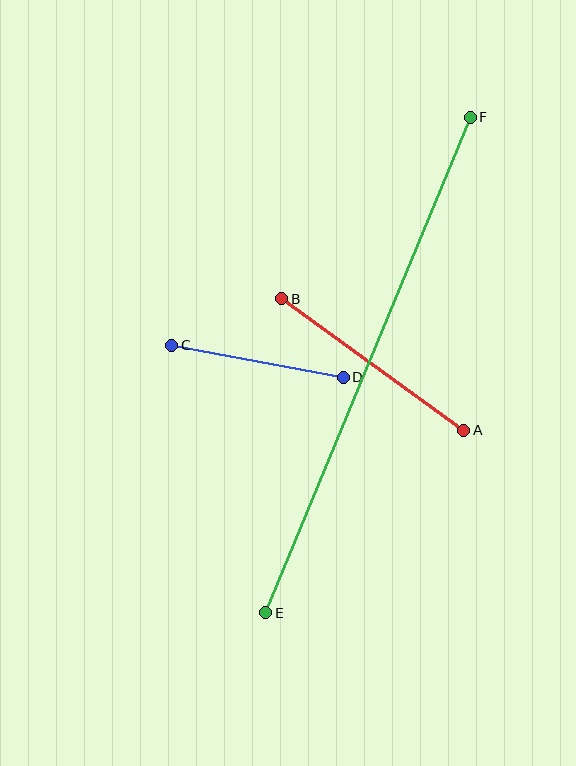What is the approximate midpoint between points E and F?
The midpoint is at approximately (368, 365) pixels.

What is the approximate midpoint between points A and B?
The midpoint is at approximately (373, 365) pixels.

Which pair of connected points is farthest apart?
Points E and F are farthest apart.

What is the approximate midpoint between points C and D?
The midpoint is at approximately (257, 361) pixels.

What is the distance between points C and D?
The distance is approximately 175 pixels.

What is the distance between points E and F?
The distance is approximately 536 pixels.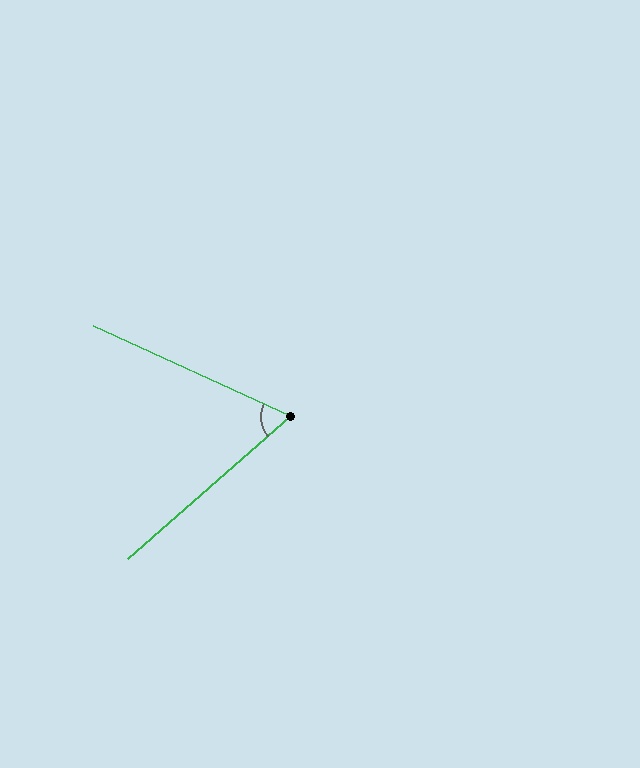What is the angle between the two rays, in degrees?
Approximately 66 degrees.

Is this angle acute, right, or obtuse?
It is acute.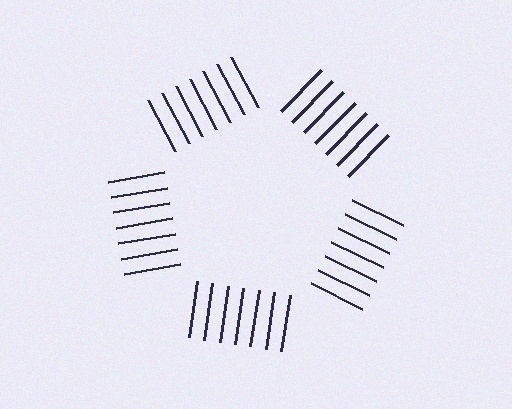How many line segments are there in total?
35 — 7 along each of the 5 edges.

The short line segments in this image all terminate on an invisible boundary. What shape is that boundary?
An illusory pentagon — the line segments terminate on its edges but no continuous stroke is drawn.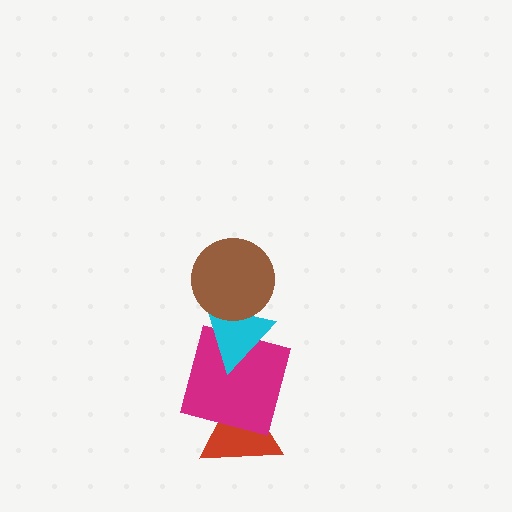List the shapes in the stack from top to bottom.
From top to bottom: the brown circle, the cyan triangle, the magenta square, the red triangle.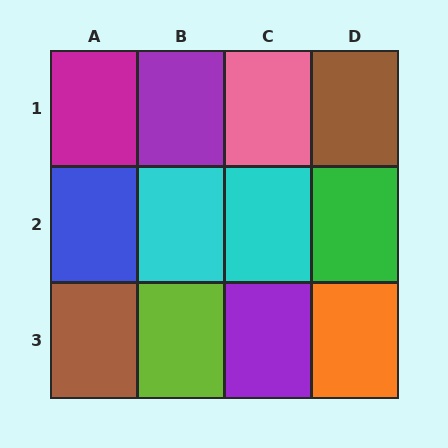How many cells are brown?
2 cells are brown.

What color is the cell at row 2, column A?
Blue.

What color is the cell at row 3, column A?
Brown.